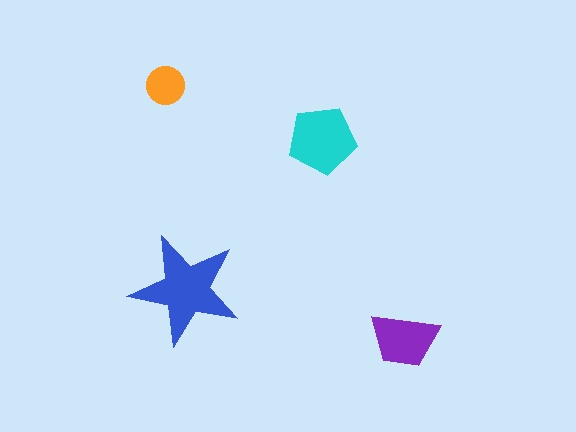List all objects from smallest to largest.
The orange circle, the purple trapezoid, the cyan pentagon, the blue star.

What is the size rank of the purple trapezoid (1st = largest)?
3rd.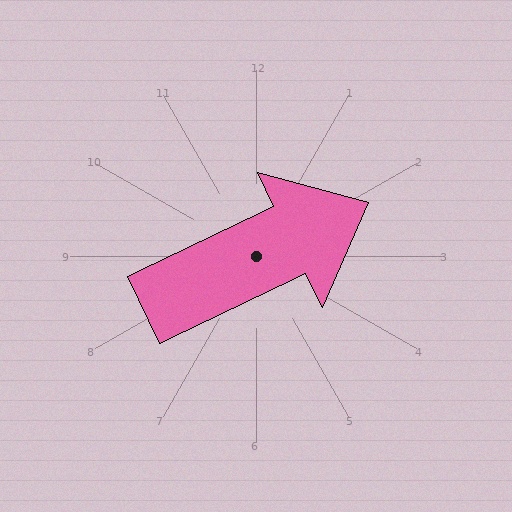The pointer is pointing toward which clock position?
Roughly 2 o'clock.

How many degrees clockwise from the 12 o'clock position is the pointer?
Approximately 64 degrees.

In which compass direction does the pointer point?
Northeast.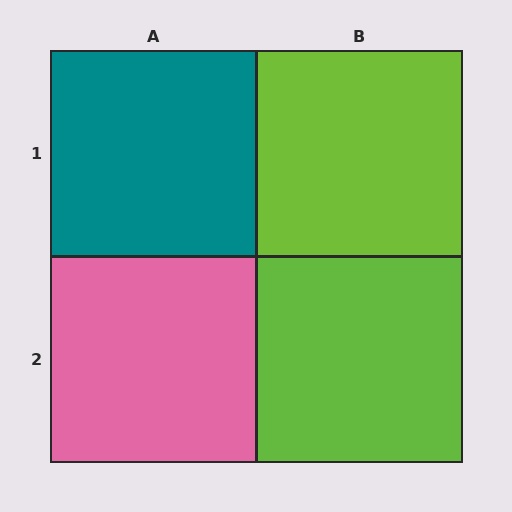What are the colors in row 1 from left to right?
Teal, lime.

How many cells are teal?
1 cell is teal.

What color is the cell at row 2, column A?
Pink.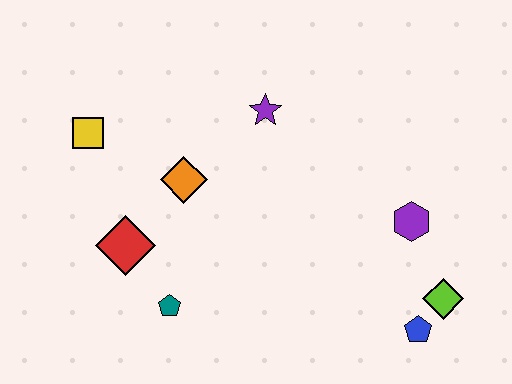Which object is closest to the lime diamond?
The blue pentagon is closest to the lime diamond.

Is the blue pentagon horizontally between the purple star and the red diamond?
No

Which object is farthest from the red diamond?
The lime diamond is farthest from the red diamond.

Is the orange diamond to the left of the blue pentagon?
Yes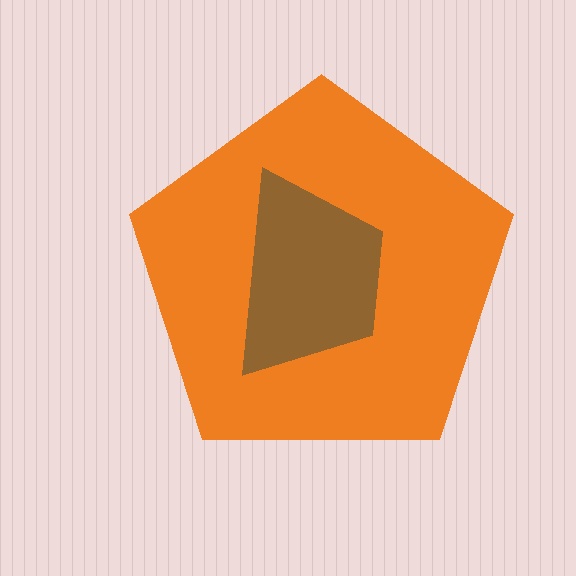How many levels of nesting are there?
2.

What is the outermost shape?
The orange pentagon.